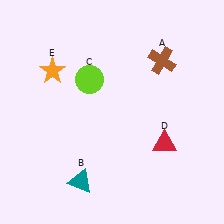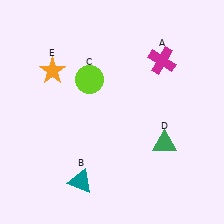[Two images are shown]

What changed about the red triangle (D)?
In Image 1, D is red. In Image 2, it changed to green.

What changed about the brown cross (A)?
In Image 1, A is brown. In Image 2, it changed to magenta.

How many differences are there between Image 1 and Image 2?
There are 2 differences between the two images.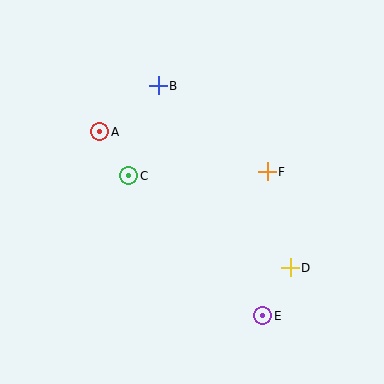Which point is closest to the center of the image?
Point C at (129, 176) is closest to the center.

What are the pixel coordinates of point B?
Point B is at (158, 86).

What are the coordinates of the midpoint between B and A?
The midpoint between B and A is at (129, 109).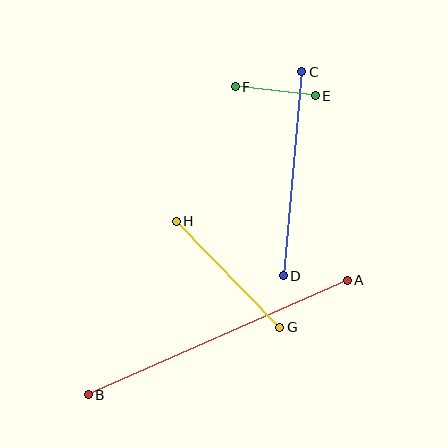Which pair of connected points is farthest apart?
Points A and B are farthest apart.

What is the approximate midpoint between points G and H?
The midpoint is at approximately (228, 274) pixels.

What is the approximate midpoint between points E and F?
The midpoint is at approximately (275, 91) pixels.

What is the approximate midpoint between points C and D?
The midpoint is at approximately (293, 174) pixels.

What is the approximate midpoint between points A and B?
The midpoint is at approximately (218, 337) pixels.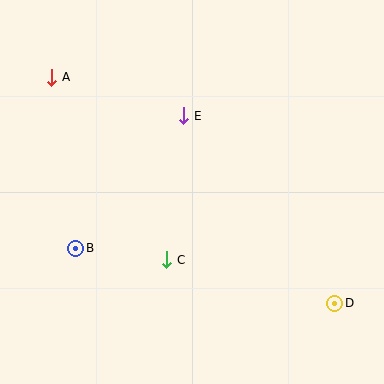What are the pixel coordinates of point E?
Point E is at (184, 116).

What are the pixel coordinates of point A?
Point A is at (52, 77).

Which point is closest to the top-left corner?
Point A is closest to the top-left corner.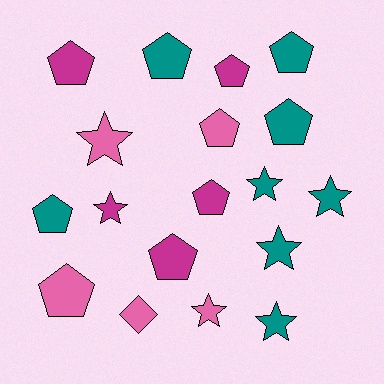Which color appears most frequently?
Teal, with 8 objects.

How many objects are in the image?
There are 18 objects.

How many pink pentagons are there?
There are 2 pink pentagons.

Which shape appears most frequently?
Pentagon, with 10 objects.